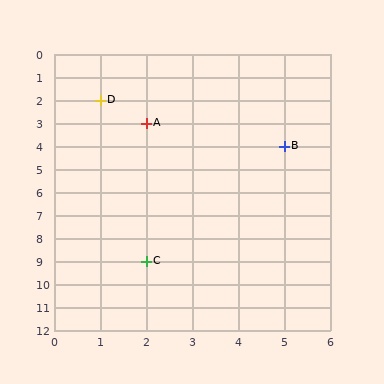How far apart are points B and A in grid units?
Points B and A are 3 columns and 1 row apart (about 3.2 grid units diagonally).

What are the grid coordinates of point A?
Point A is at grid coordinates (2, 3).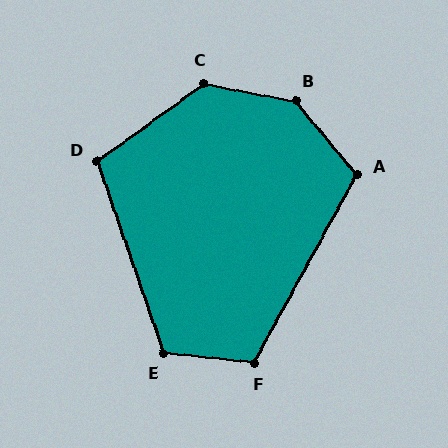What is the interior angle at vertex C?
Approximately 133 degrees (obtuse).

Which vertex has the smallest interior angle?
D, at approximately 107 degrees.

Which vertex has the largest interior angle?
B, at approximately 141 degrees.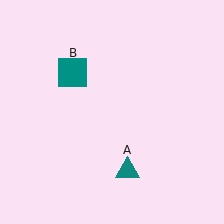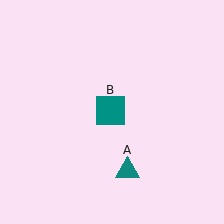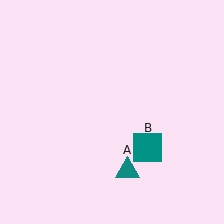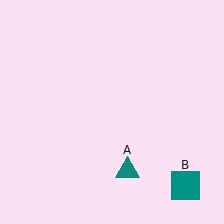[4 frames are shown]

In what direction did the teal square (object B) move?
The teal square (object B) moved down and to the right.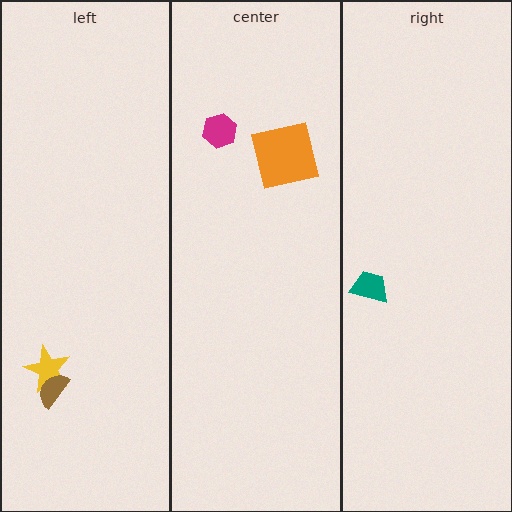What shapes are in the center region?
The magenta hexagon, the orange square.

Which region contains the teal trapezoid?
The right region.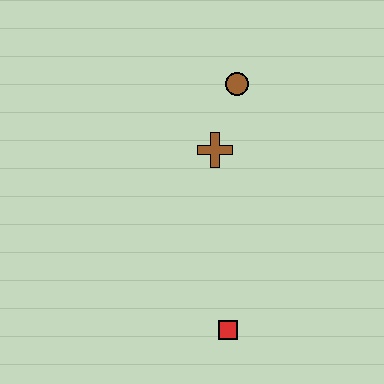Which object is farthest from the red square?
The brown circle is farthest from the red square.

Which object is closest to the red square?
The brown cross is closest to the red square.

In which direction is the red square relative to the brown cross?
The red square is below the brown cross.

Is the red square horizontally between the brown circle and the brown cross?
Yes